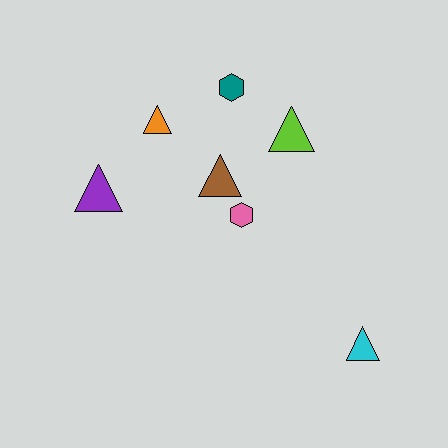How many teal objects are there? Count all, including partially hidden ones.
There is 1 teal object.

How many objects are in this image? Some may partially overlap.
There are 7 objects.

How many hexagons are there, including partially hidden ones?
There are 2 hexagons.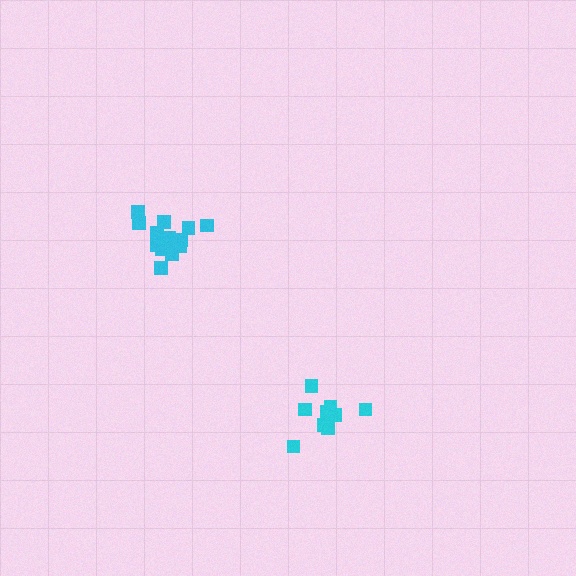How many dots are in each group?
Group 1: 14 dots, Group 2: 10 dots (24 total).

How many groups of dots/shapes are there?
There are 2 groups.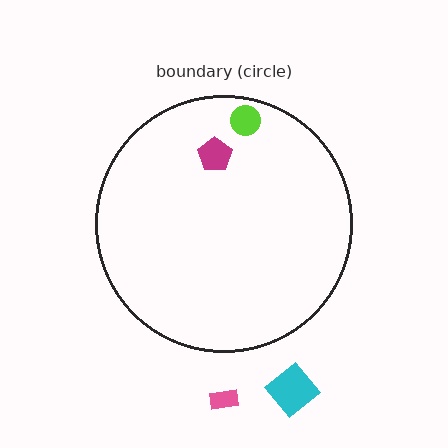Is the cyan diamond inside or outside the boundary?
Outside.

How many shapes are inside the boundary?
2 inside, 2 outside.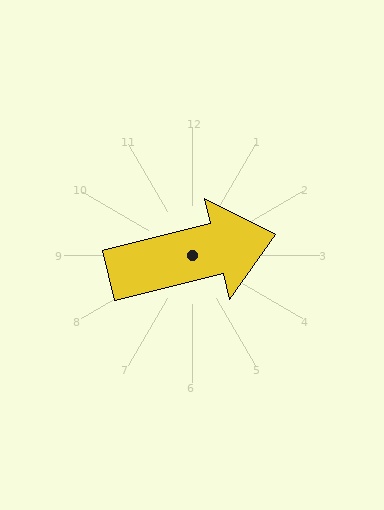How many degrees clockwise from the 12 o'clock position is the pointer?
Approximately 76 degrees.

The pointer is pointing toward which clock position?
Roughly 3 o'clock.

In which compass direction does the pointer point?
East.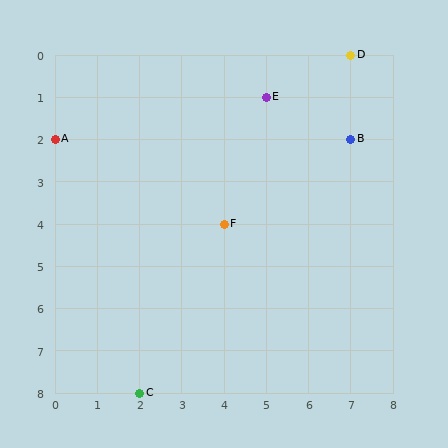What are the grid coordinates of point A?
Point A is at grid coordinates (0, 2).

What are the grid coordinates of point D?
Point D is at grid coordinates (7, 0).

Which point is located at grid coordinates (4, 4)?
Point F is at (4, 4).